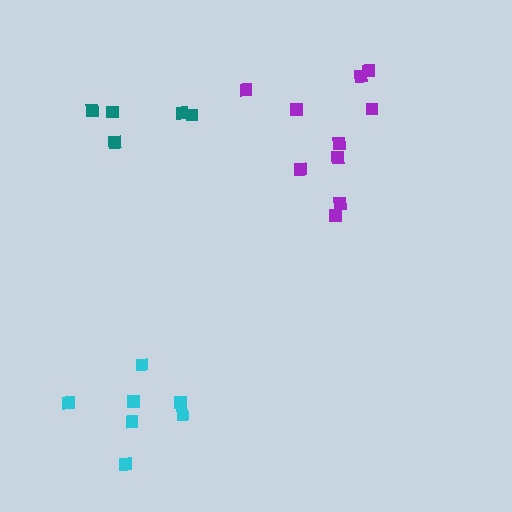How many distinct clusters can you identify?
There are 3 distinct clusters.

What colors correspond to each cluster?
The clusters are colored: teal, cyan, purple.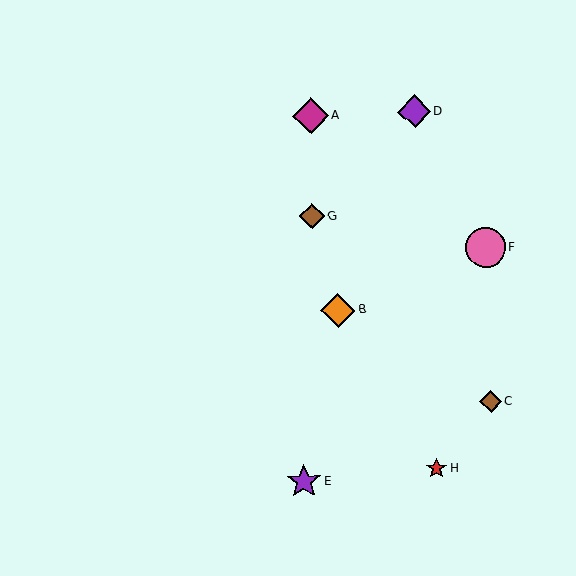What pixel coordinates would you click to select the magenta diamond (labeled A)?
Click at (311, 116) to select the magenta diamond A.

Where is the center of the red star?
The center of the red star is at (436, 468).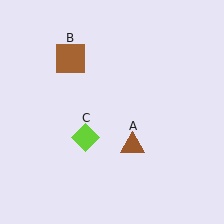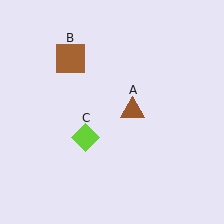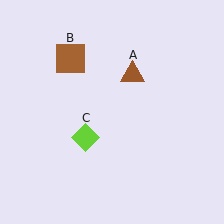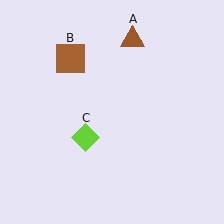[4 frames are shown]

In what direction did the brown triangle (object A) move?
The brown triangle (object A) moved up.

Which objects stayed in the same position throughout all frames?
Brown square (object B) and lime diamond (object C) remained stationary.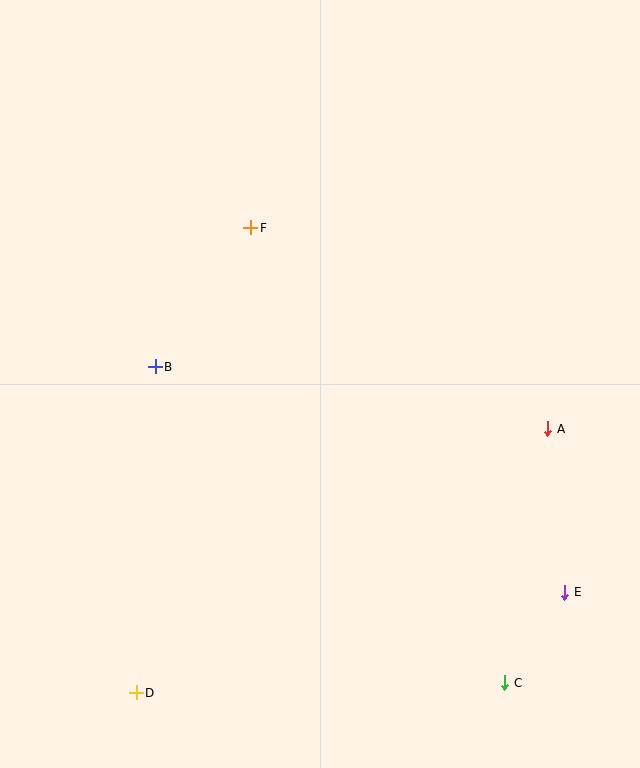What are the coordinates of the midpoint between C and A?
The midpoint between C and A is at (526, 556).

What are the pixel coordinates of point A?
Point A is at (548, 429).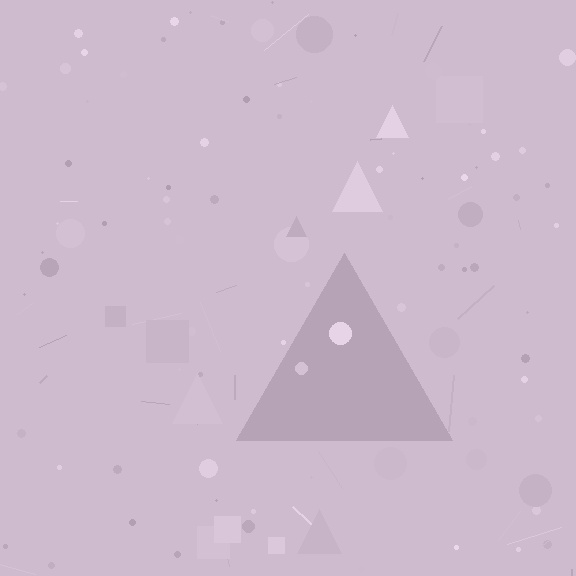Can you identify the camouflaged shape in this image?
The camouflaged shape is a triangle.